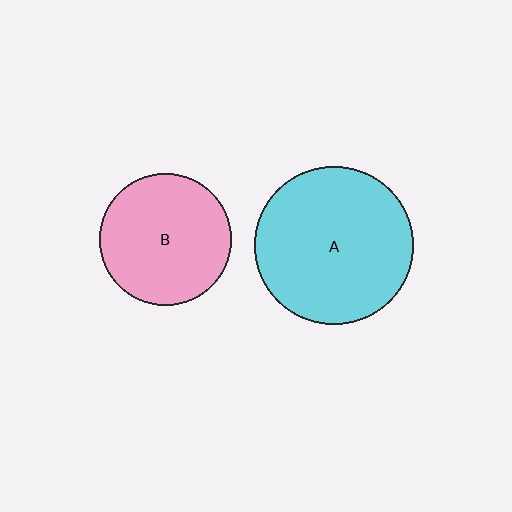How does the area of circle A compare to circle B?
Approximately 1.4 times.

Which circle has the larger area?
Circle A (cyan).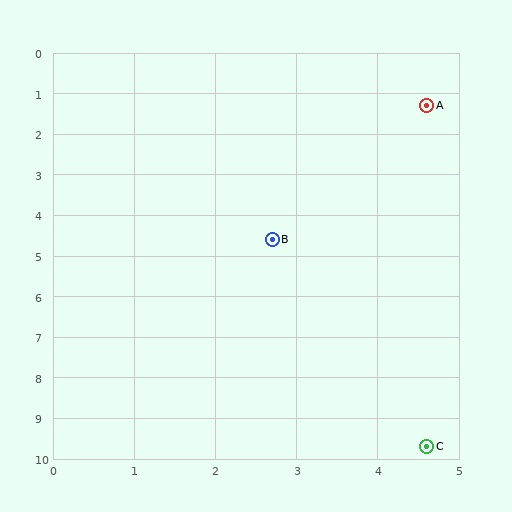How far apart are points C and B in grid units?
Points C and B are about 5.4 grid units apart.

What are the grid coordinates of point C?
Point C is at approximately (4.6, 9.7).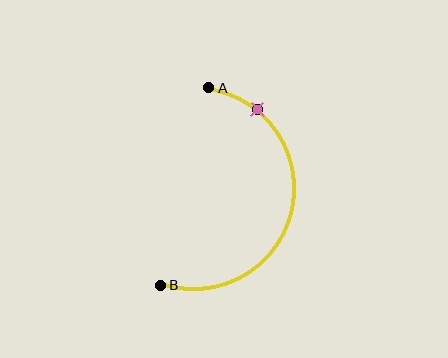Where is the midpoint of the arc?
The arc midpoint is the point on the curve farthest from the straight line joining A and B. It sits to the right of that line.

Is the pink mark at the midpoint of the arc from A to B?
No. The pink mark lies on the arc but is closer to endpoint A. The arc midpoint would be at the point on the curve equidistant along the arc from both A and B.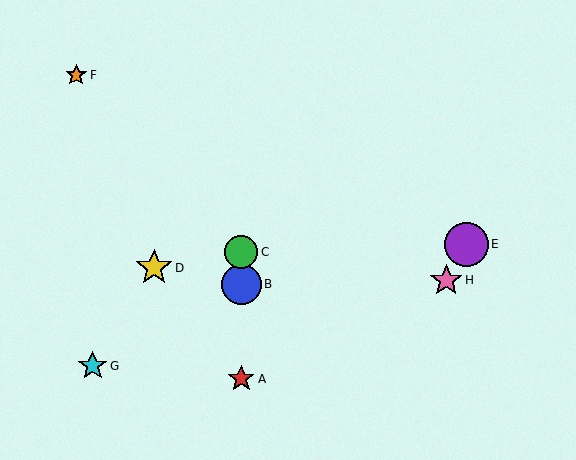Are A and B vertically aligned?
Yes, both are at x≈241.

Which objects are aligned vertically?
Objects A, B, C are aligned vertically.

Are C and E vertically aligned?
No, C is at x≈241 and E is at x≈466.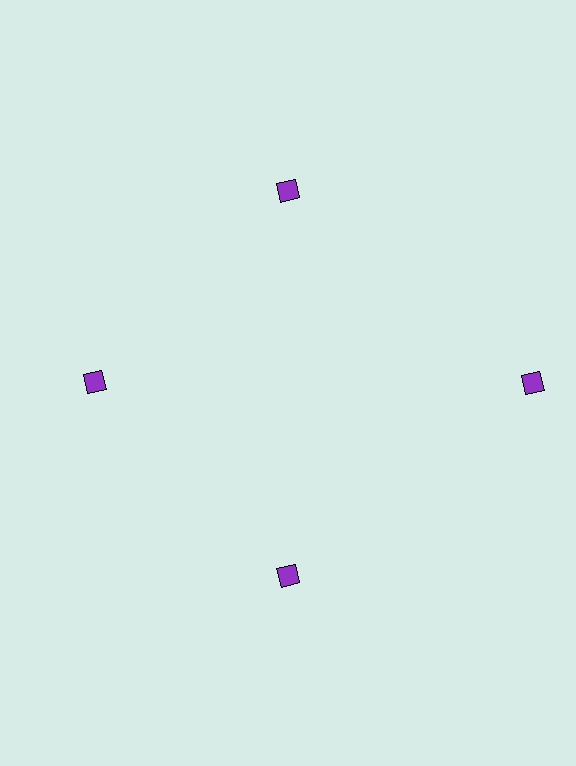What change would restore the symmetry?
The symmetry would be restored by moving it inward, back onto the ring so that all 4 diamonds sit at equal angles and equal distance from the center.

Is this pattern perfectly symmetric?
No. The 4 purple diamonds are arranged in a ring, but one element near the 3 o'clock position is pushed outward from the center, breaking the 4-fold rotational symmetry.